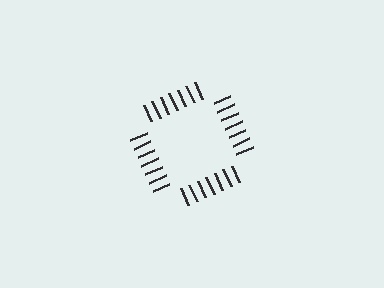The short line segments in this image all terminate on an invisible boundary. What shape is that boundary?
An illusory square — the line segments terminate on its edges but no continuous stroke is drawn.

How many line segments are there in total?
28 — 7 along each of the 4 edges.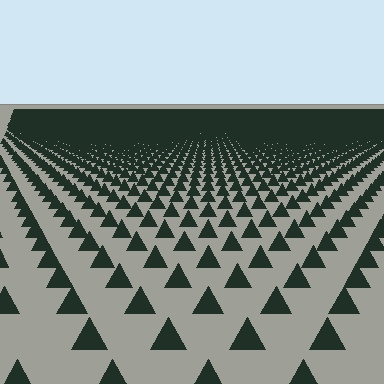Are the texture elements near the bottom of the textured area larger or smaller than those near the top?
Larger. Near the bottom, elements are closer to the viewer and appear at a bigger on-screen size.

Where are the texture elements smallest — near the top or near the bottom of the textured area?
Near the top.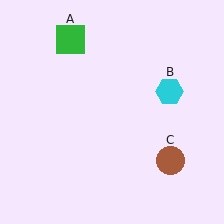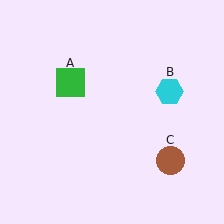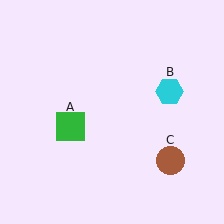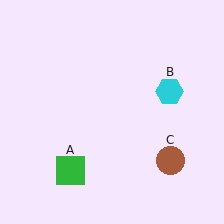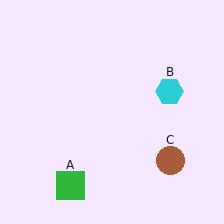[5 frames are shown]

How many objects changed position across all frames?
1 object changed position: green square (object A).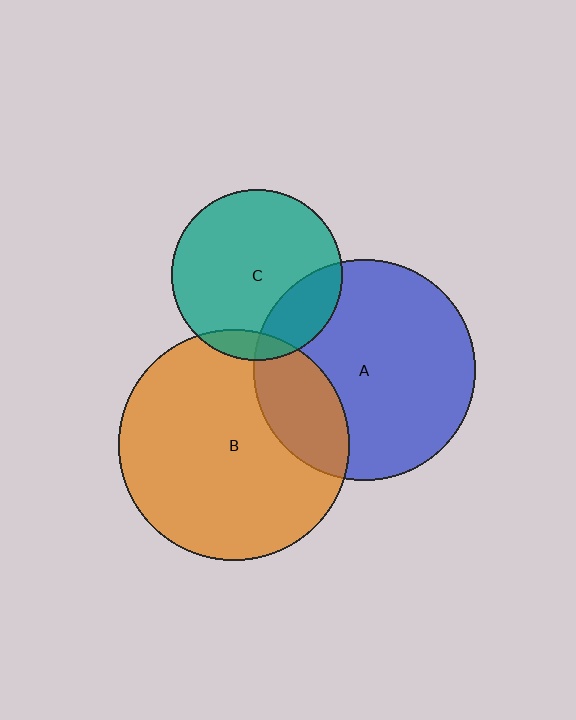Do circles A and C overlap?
Yes.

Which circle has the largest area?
Circle B (orange).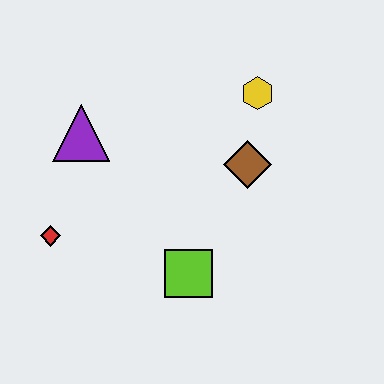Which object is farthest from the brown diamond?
The red diamond is farthest from the brown diamond.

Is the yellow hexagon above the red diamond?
Yes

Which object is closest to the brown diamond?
The yellow hexagon is closest to the brown diamond.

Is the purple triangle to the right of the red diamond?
Yes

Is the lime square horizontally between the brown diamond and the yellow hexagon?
No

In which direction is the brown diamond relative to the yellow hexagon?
The brown diamond is below the yellow hexagon.